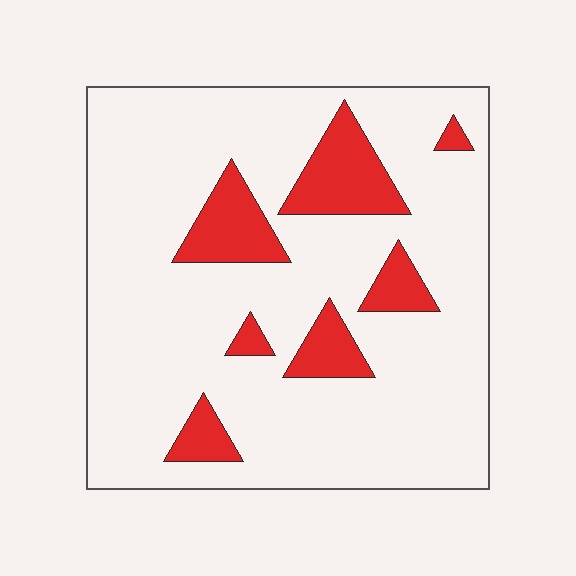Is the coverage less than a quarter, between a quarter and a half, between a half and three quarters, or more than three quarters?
Less than a quarter.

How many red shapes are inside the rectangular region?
7.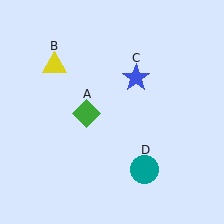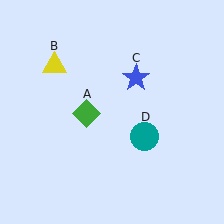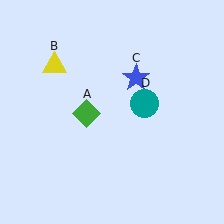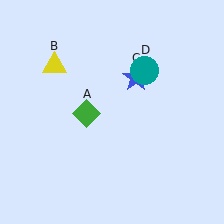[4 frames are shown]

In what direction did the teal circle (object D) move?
The teal circle (object D) moved up.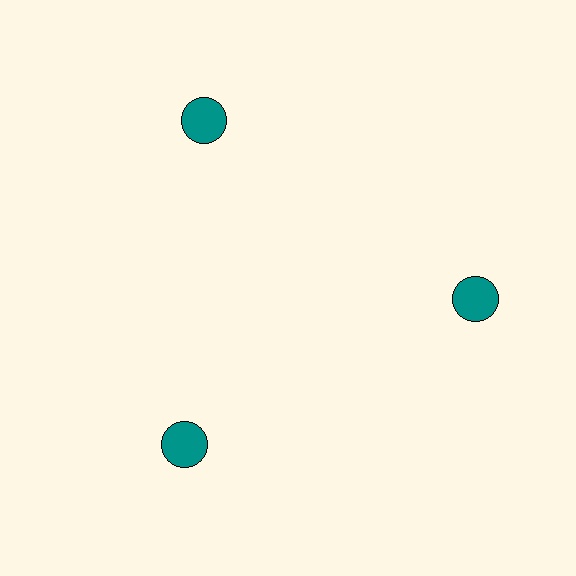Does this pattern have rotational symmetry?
Yes, this pattern has 3-fold rotational symmetry. It looks the same after rotating 120 degrees around the center.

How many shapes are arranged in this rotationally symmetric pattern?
There are 3 shapes, arranged in 3 groups of 1.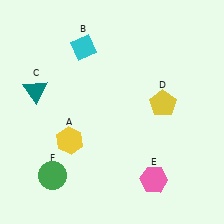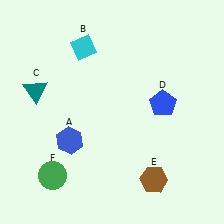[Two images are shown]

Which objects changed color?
A changed from yellow to blue. D changed from yellow to blue. E changed from pink to brown.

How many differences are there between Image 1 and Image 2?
There are 3 differences between the two images.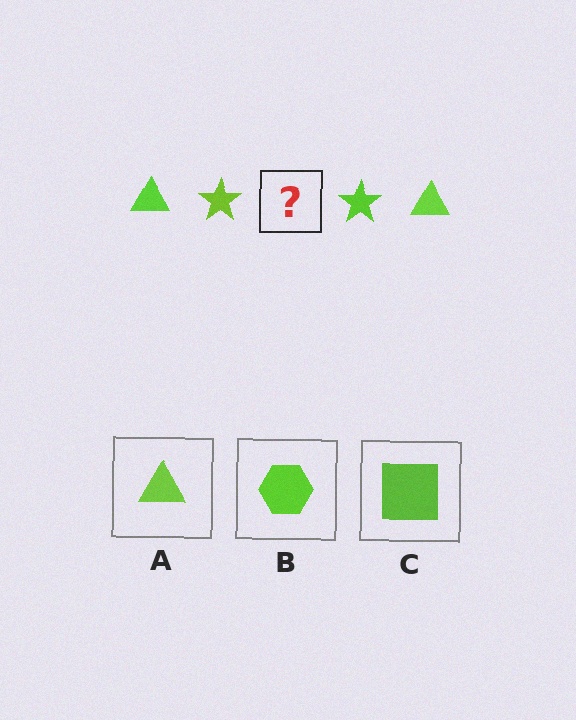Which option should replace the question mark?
Option A.